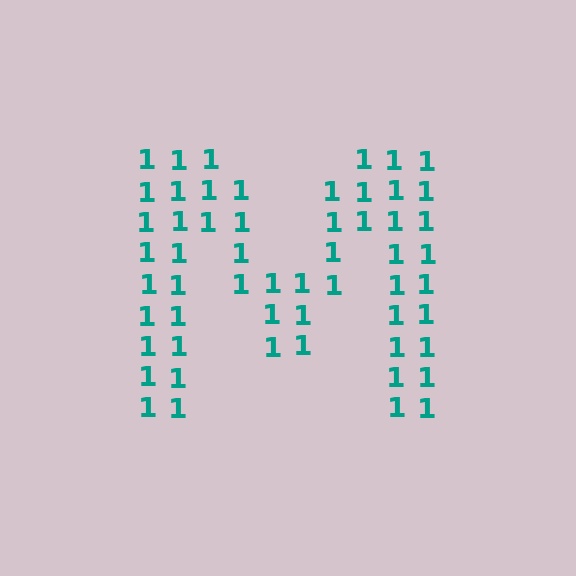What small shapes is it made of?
It is made of small digit 1's.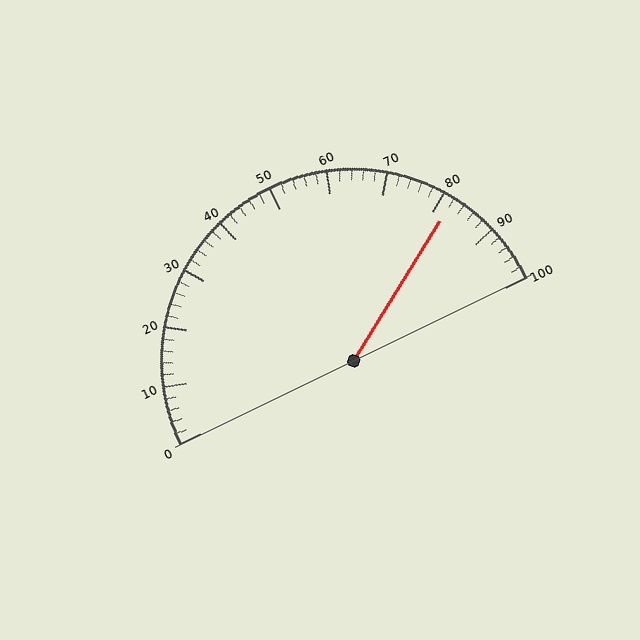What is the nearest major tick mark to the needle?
The nearest major tick mark is 80.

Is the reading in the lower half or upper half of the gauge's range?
The reading is in the upper half of the range (0 to 100).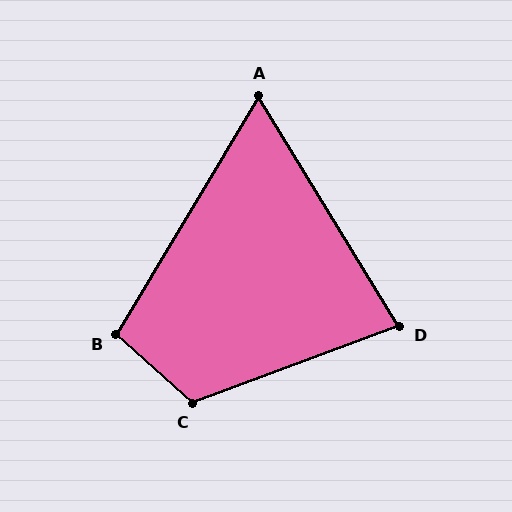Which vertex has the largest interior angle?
C, at approximately 118 degrees.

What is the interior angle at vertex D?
Approximately 79 degrees (acute).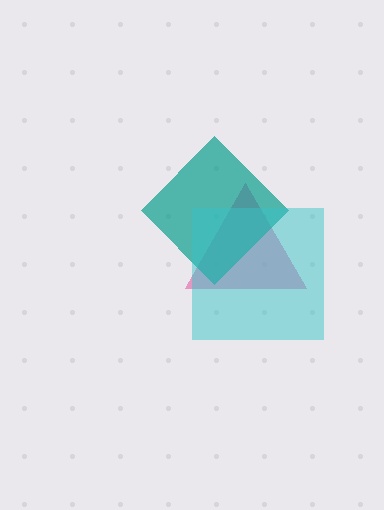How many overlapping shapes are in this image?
There are 3 overlapping shapes in the image.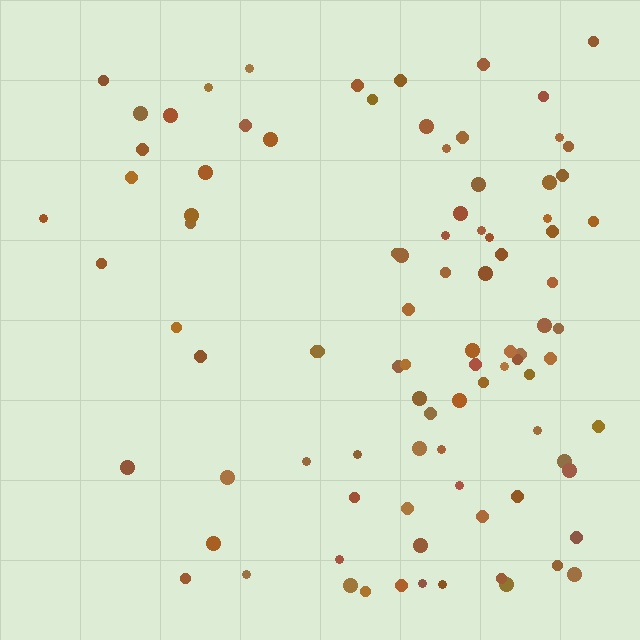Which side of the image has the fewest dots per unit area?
The left.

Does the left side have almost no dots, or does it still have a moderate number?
Still a moderate number, just noticeably fewer than the right.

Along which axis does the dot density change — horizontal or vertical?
Horizontal.